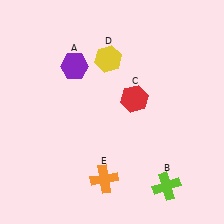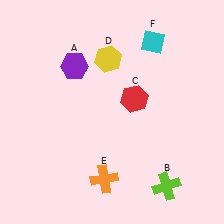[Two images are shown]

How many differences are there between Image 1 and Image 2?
There is 1 difference between the two images.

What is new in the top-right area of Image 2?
A cyan diamond (F) was added in the top-right area of Image 2.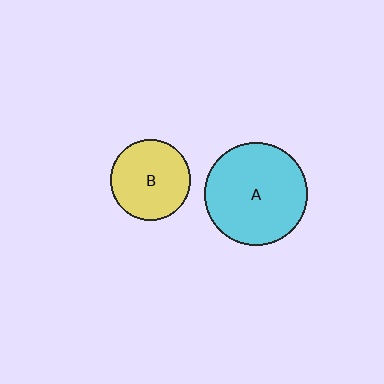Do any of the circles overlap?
No, none of the circles overlap.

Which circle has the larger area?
Circle A (cyan).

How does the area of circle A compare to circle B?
Approximately 1.6 times.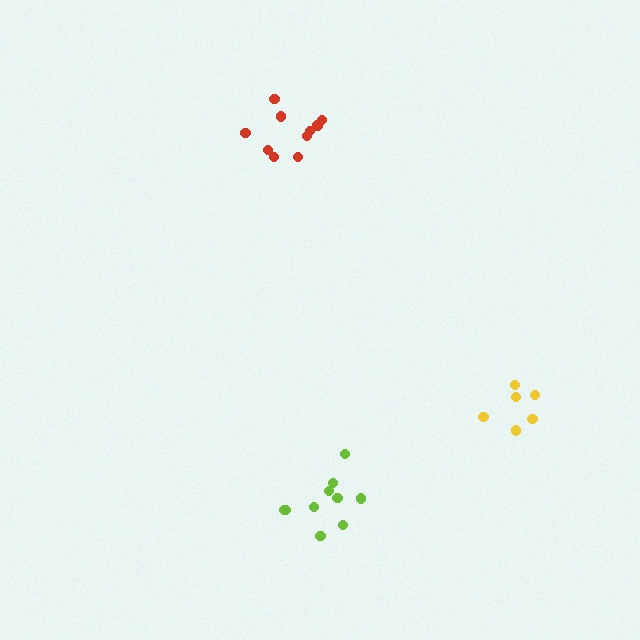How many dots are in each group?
Group 1: 10 dots, Group 2: 6 dots, Group 3: 10 dots (26 total).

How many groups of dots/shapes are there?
There are 3 groups.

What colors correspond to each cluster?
The clusters are colored: red, yellow, lime.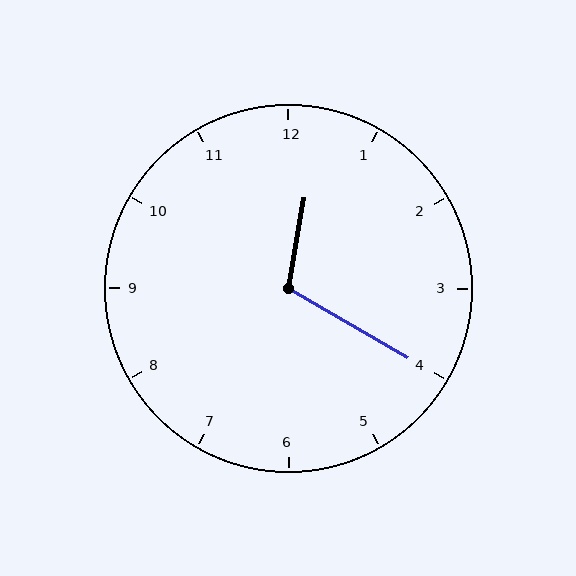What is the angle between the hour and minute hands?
Approximately 110 degrees.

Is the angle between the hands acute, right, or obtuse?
It is obtuse.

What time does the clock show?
12:20.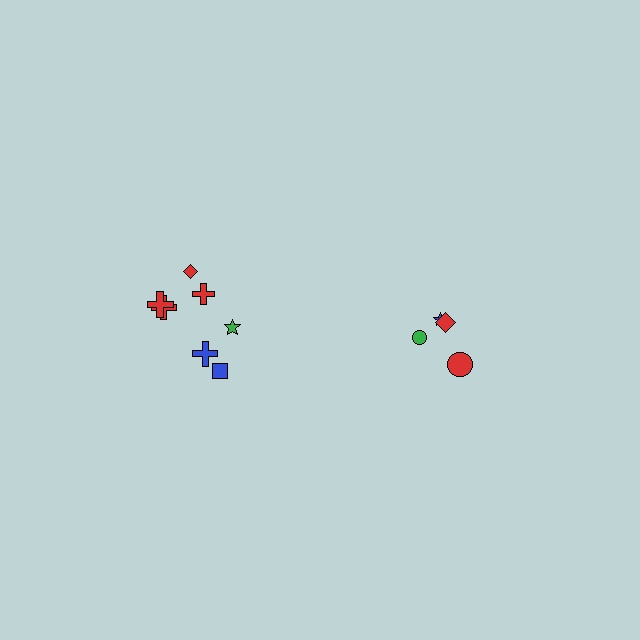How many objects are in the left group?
There are 7 objects.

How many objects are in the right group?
There are 4 objects.